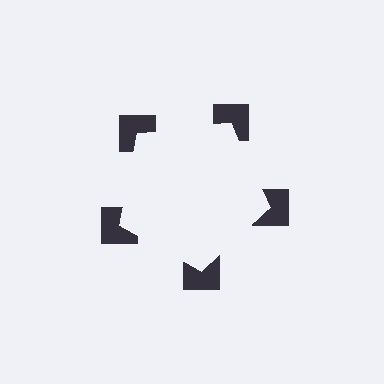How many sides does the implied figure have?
5 sides.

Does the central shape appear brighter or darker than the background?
It typically appears slightly brighter than the background, even though no actual brightness change is drawn.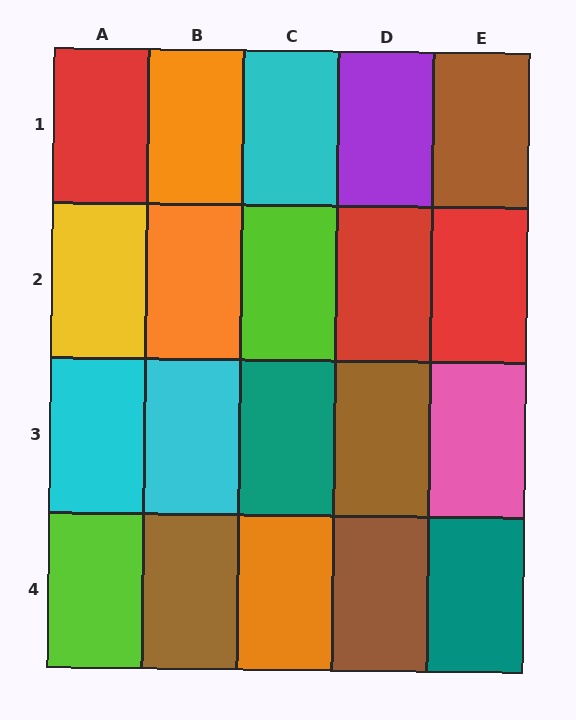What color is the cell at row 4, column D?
Brown.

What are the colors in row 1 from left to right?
Red, orange, cyan, purple, brown.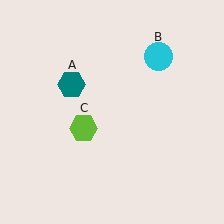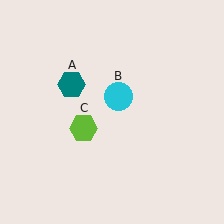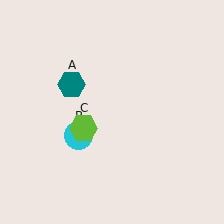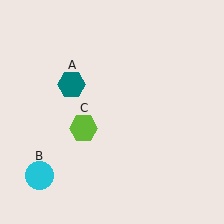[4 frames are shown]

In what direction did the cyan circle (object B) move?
The cyan circle (object B) moved down and to the left.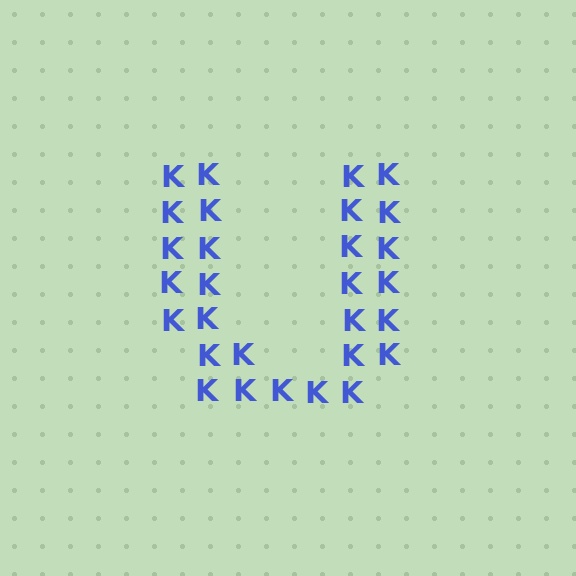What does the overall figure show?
The overall figure shows the letter U.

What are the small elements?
The small elements are letter K's.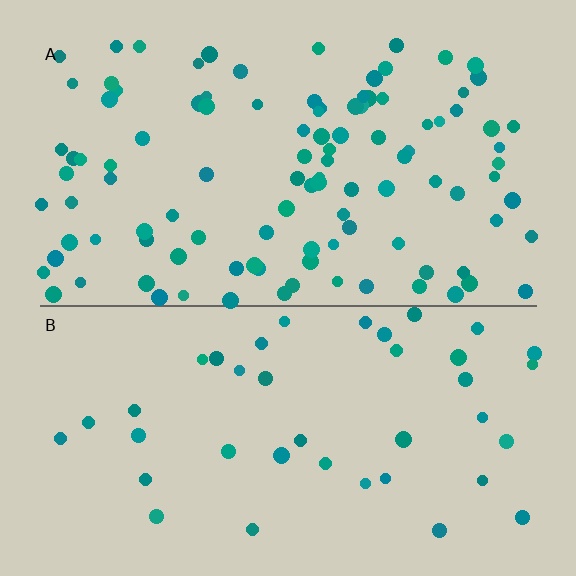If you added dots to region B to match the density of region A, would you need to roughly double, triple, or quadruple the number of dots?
Approximately triple.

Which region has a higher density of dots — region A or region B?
A (the top).